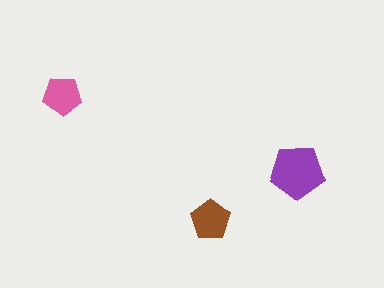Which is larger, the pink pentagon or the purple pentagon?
The purple one.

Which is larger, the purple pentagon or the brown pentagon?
The purple one.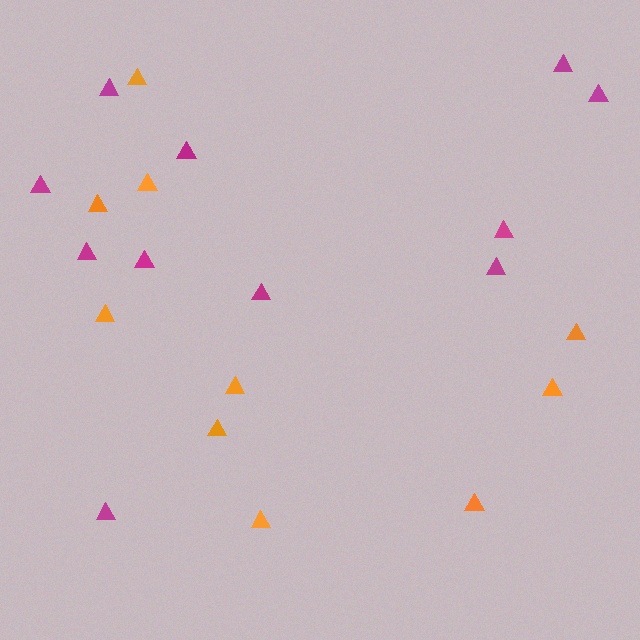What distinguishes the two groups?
There are 2 groups: one group of orange triangles (10) and one group of magenta triangles (11).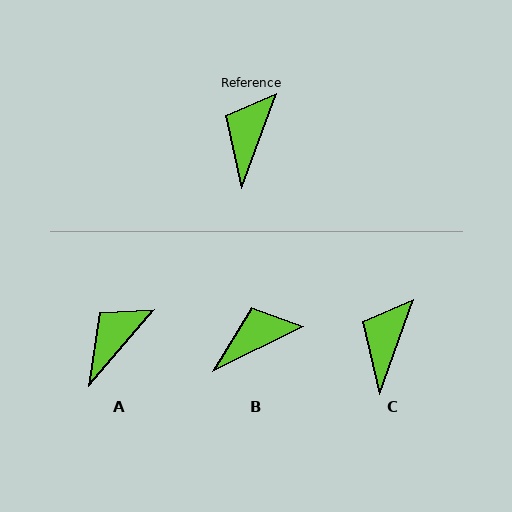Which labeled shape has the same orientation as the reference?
C.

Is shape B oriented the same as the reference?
No, it is off by about 44 degrees.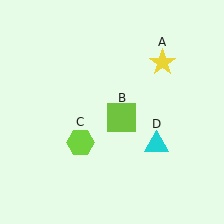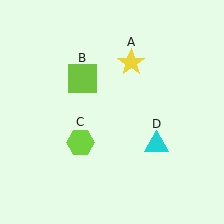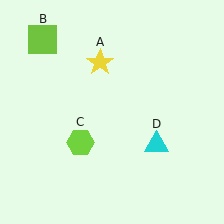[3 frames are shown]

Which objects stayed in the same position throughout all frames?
Lime hexagon (object C) and cyan triangle (object D) remained stationary.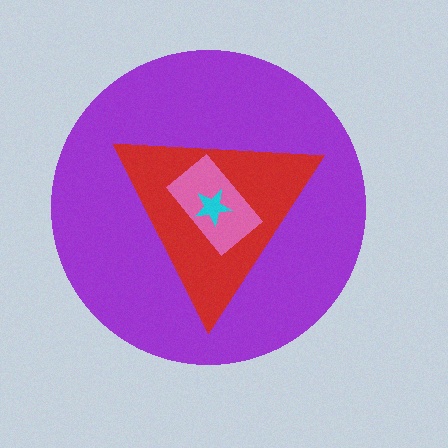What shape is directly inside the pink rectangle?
The cyan star.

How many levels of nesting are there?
4.